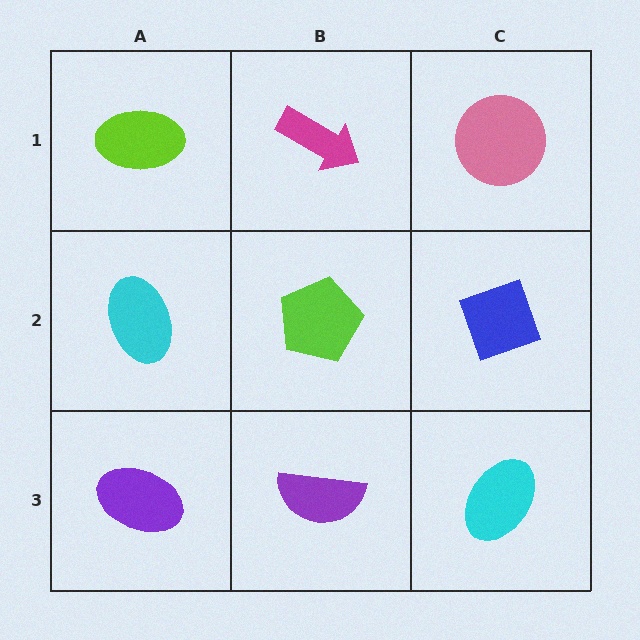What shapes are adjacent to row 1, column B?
A lime pentagon (row 2, column B), a lime ellipse (row 1, column A), a pink circle (row 1, column C).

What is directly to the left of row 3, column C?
A purple semicircle.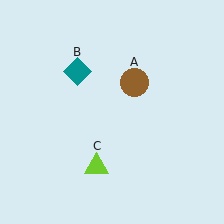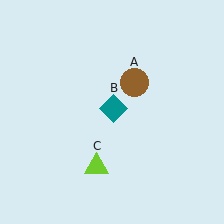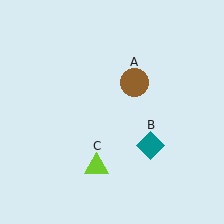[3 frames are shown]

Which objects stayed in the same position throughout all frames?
Brown circle (object A) and lime triangle (object C) remained stationary.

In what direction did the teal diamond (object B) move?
The teal diamond (object B) moved down and to the right.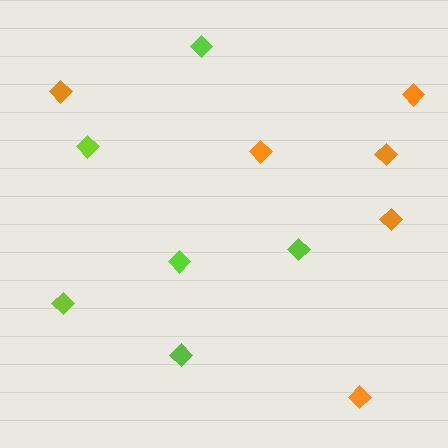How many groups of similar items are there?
There are 2 groups: one group of orange diamonds (6) and one group of lime diamonds (6).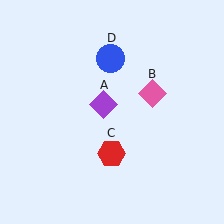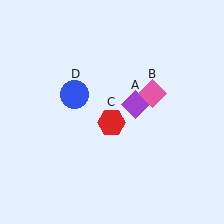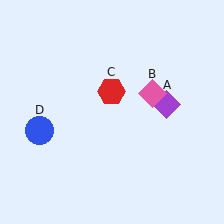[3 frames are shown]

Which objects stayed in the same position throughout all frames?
Pink diamond (object B) remained stationary.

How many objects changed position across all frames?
3 objects changed position: purple diamond (object A), red hexagon (object C), blue circle (object D).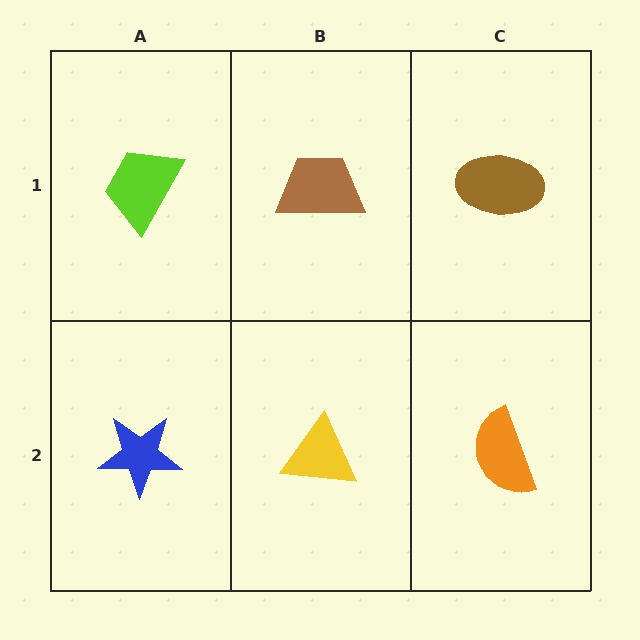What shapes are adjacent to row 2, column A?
A lime trapezoid (row 1, column A), a yellow triangle (row 2, column B).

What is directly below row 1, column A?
A blue star.